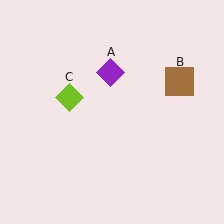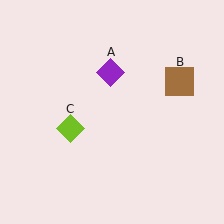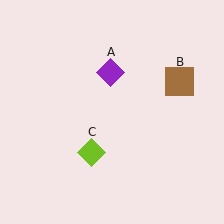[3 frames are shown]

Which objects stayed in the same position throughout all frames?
Purple diamond (object A) and brown square (object B) remained stationary.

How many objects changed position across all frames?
1 object changed position: lime diamond (object C).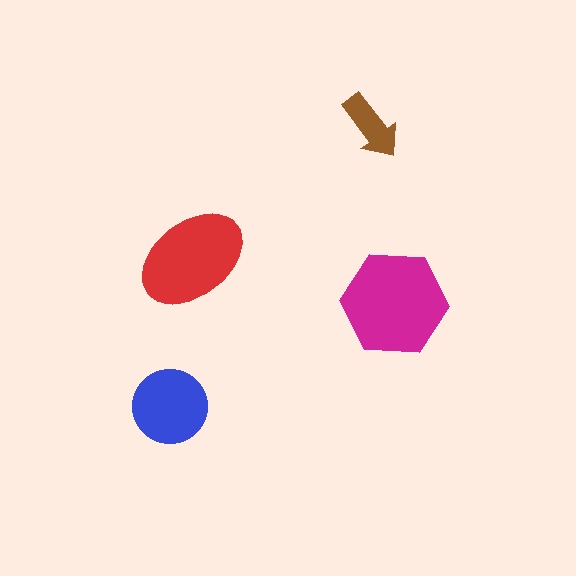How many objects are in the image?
There are 4 objects in the image.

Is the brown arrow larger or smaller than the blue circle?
Smaller.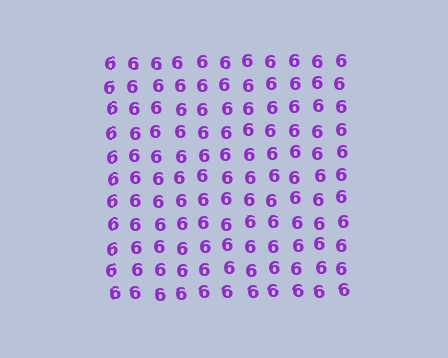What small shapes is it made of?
It is made of small digit 6's.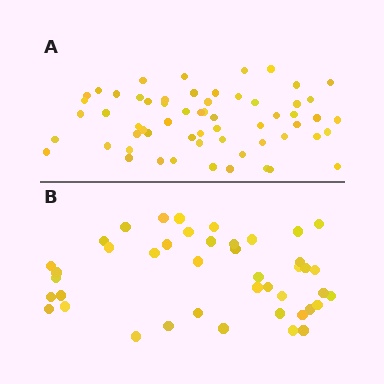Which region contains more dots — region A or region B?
Region A (the top region) has more dots.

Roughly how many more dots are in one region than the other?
Region A has approximately 15 more dots than region B.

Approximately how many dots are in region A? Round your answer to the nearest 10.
About 60 dots.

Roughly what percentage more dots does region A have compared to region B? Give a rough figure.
About 40% more.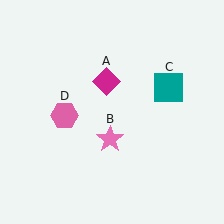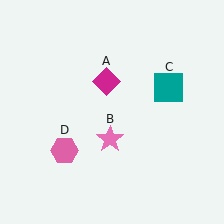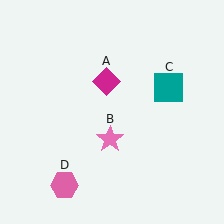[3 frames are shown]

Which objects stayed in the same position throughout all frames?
Magenta diamond (object A) and pink star (object B) and teal square (object C) remained stationary.